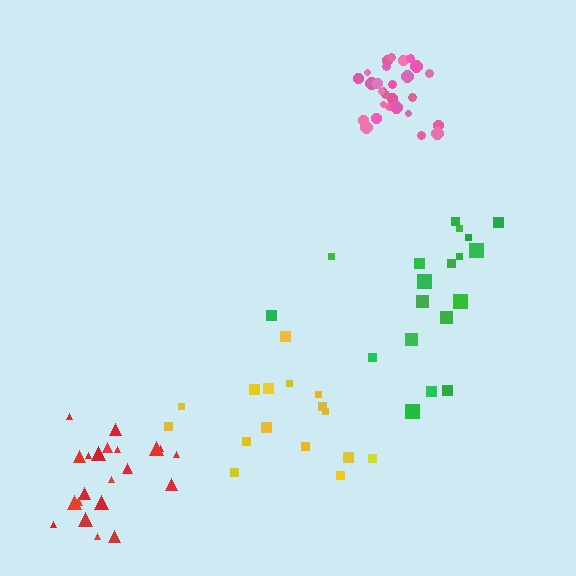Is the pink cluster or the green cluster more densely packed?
Pink.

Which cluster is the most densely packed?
Pink.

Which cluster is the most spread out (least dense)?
Yellow.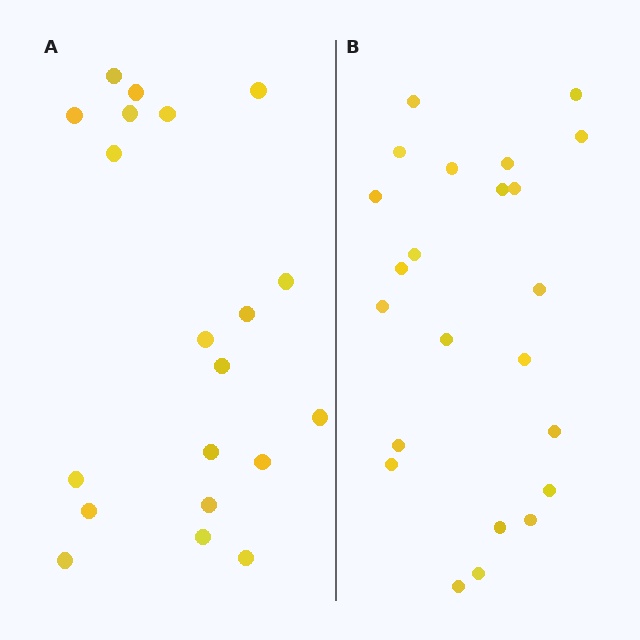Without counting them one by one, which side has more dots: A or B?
Region B (the right region) has more dots.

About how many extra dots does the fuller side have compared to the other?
Region B has just a few more — roughly 2 or 3 more dots than region A.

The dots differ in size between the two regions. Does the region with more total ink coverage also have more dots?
No. Region A has more total ink coverage because its dots are larger, but region B actually contains more individual dots. Total area can be misleading — the number of items is what matters here.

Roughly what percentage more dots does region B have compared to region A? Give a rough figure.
About 15% more.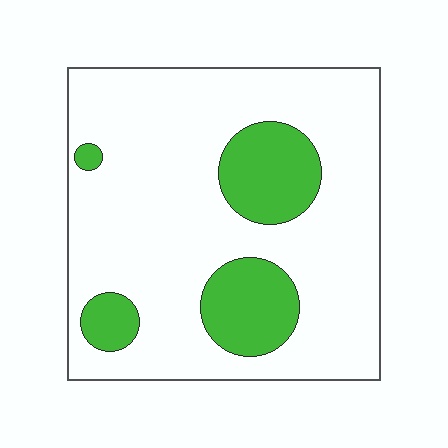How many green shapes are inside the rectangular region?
4.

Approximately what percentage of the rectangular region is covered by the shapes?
Approximately 20%.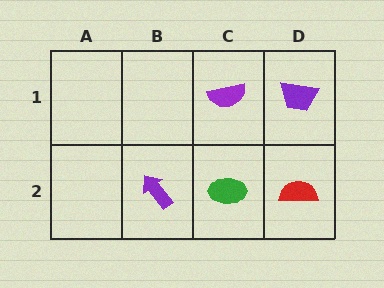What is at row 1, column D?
A purple trapezoid.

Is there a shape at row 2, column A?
No, that cell is empty.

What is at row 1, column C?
A purple semicircle.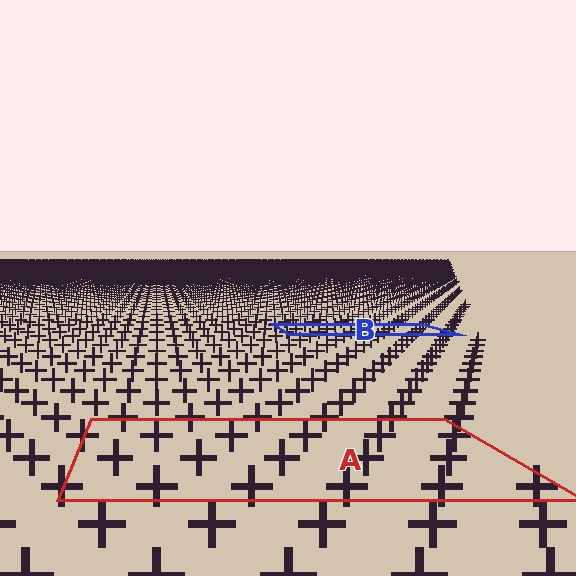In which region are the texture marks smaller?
The texture marks are smaller in region B, because it is farther away.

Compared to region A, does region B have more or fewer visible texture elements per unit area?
Region B has more texture elements per unit area — they are packed more densely because it is farther away.